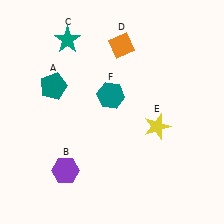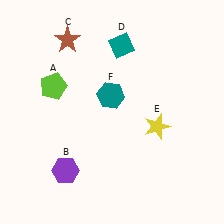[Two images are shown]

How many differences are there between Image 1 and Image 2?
There are 3 differences between the two images.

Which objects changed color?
A changed from teal to lime. C changed from teal to brown. D changed from orange to teal.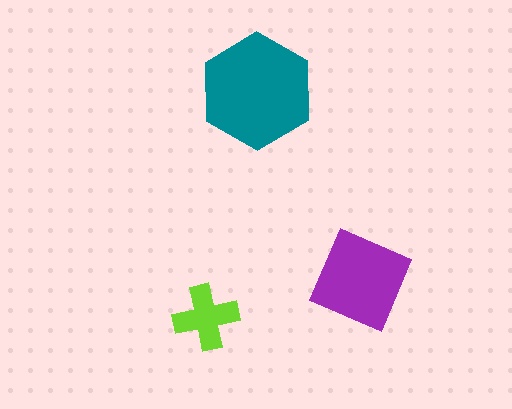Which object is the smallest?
The lime cross.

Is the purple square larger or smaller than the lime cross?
Larger.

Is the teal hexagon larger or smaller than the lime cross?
Larger.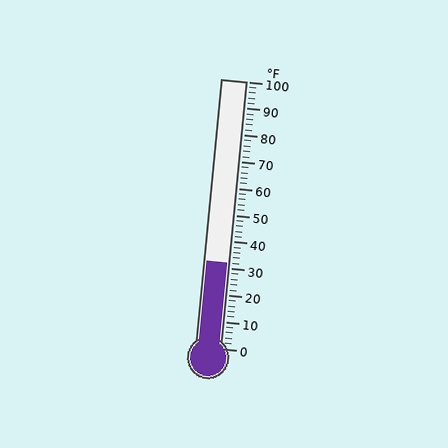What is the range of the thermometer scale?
The thermometer scale ranges from 0°F to 100°F.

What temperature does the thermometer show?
The thermometer shows approximately 32°F.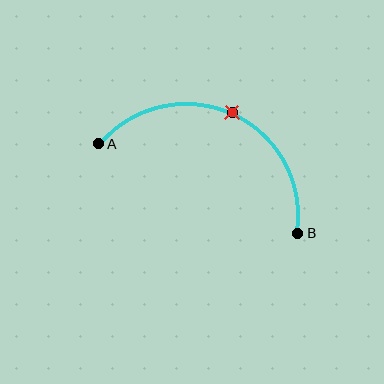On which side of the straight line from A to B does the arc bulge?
The arc bulges above the straight line connecting A and B.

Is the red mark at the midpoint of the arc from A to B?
Yes. The red mark lies on the arc at equal arc-length from both A and B — it is the arc midpoint.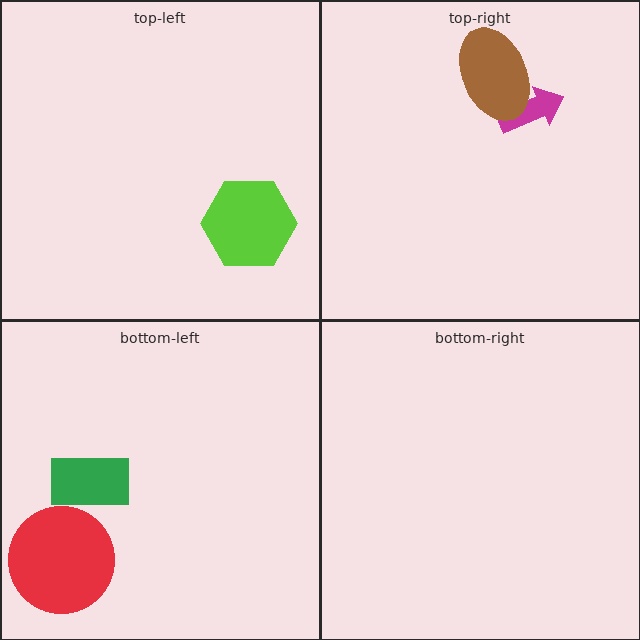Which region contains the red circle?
The bottom-left region.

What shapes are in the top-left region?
The lime hexagon.